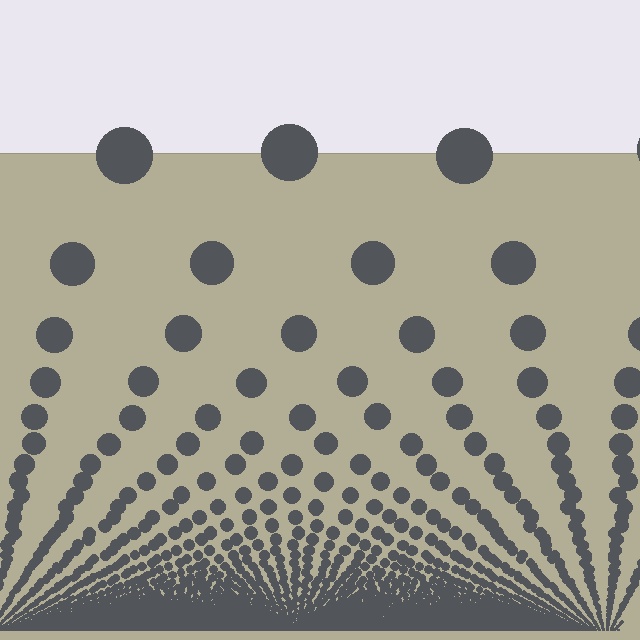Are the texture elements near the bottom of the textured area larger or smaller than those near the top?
Smaller. The gradient is inverted — elements near the bottom are smaller and denser.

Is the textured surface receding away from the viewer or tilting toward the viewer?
The surface appears to tilt toward the viewer. Texture elements get larger and sparser toward the top.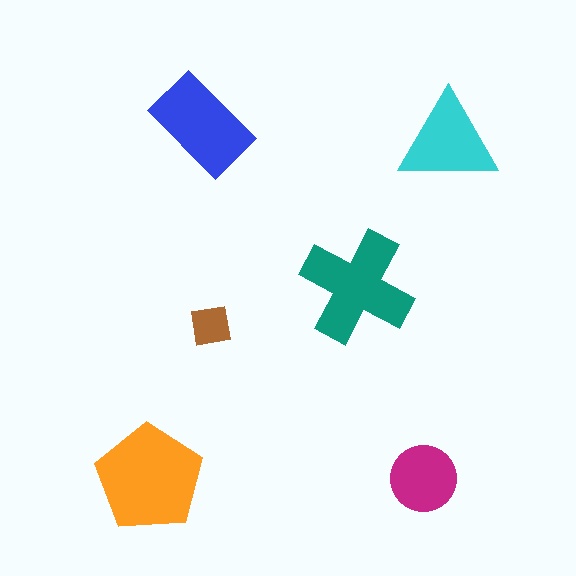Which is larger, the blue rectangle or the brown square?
The blue rectangle.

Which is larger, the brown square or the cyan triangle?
The cyan triangle.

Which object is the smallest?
The brown square.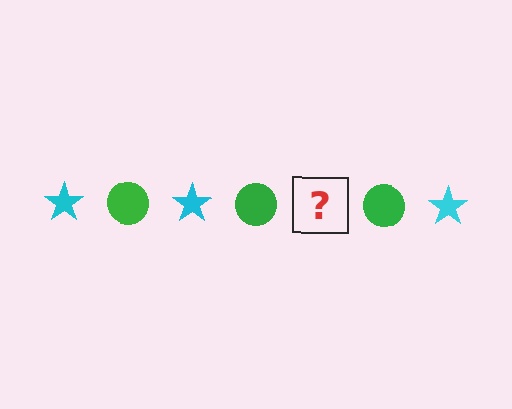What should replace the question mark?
The question mark should be replaced with a cyan star.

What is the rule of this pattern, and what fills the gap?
The rule is that the pattern alternates between cyan star and green circle. The gap should be filled with a cyan star.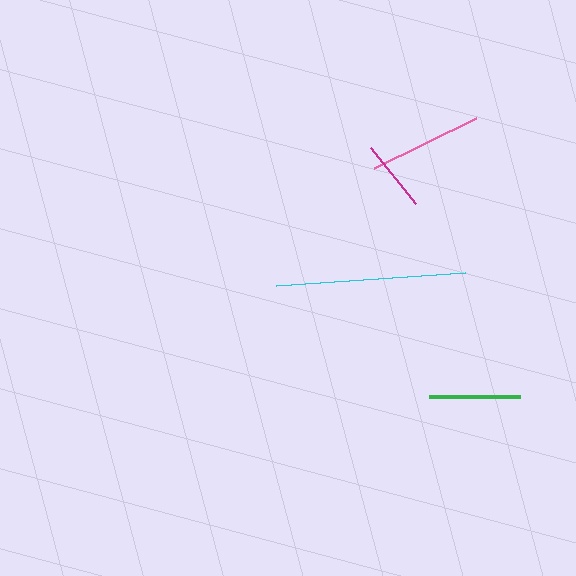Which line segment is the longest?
The cyan line is the longest at approximately 189 pixels.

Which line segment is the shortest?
The magenta line is the shortest at approximately 72 pixels.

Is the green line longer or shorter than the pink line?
The pink line is longer than the green line.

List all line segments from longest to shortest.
From longest to shortest: cyan, pink, green, magenta.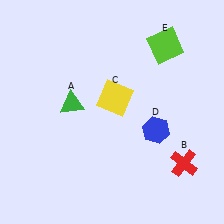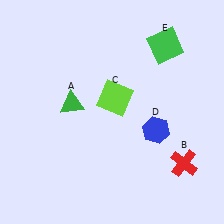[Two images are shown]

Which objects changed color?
C changed from yellow to lime. E changed from lime to green.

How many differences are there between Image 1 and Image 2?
There are 2 differences between the two images.